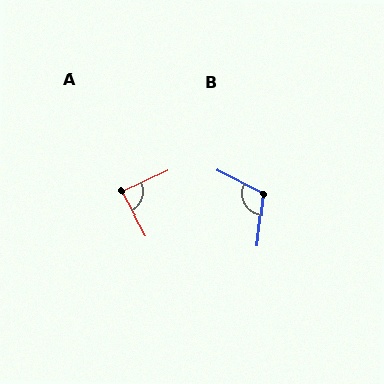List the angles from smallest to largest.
A (86°), B (110°).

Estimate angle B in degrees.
Approximately 110 degrees.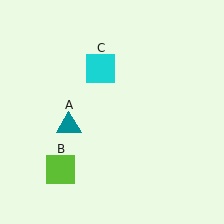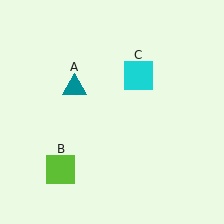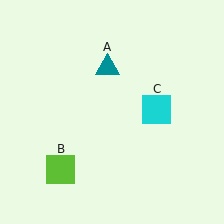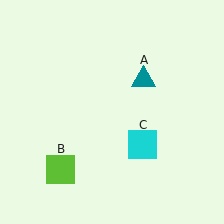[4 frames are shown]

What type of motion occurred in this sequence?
The teal triangle (object A), cyan square (object C) rotated clockwise around the center of the scene.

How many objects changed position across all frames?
2 objects changed position: teal triangle (object A), cyan square (object C).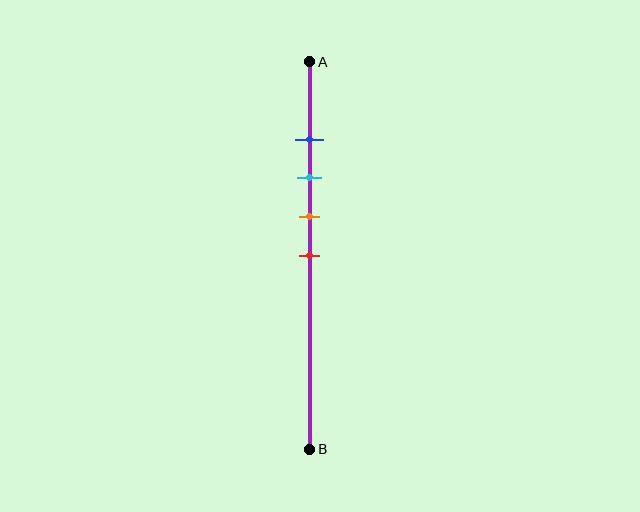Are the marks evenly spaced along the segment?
Yes, the marks are approximately evenly spaced.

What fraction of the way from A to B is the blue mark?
The blue mark is approximately 20% (0.2) of the way from A to B.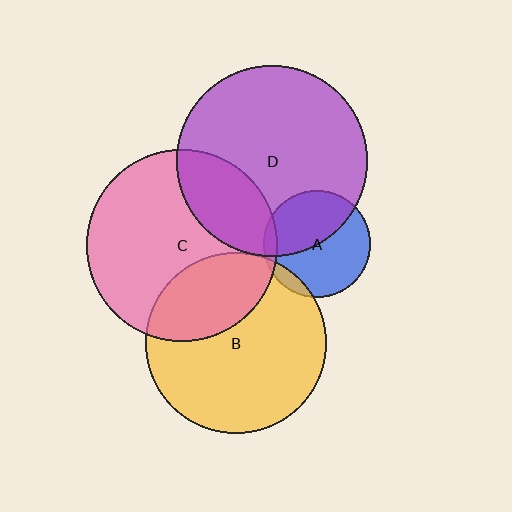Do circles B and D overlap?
Yes.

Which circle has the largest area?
Circle C (pink).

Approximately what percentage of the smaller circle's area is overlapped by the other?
Approximately 5%.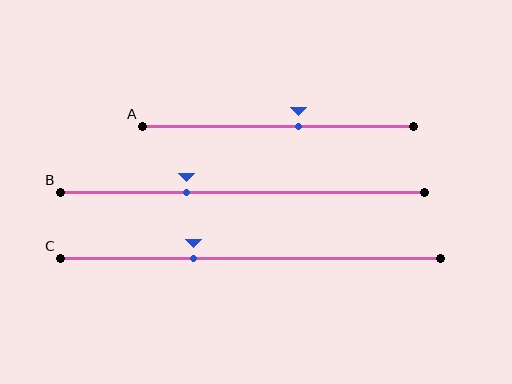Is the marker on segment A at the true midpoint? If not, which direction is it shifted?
No, the marker on segment A is shifted to the right by about 8% of the segment length.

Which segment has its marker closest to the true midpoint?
Segment A has its marker closest to the true midpoint.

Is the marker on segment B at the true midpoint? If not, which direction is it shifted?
No, the marker on segment B is shifted to the left by about 15% of the segment length.